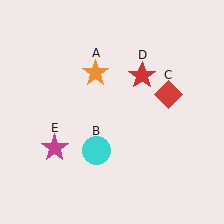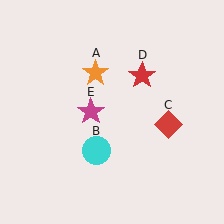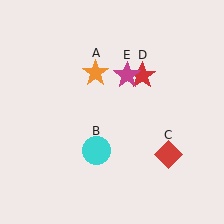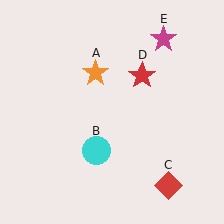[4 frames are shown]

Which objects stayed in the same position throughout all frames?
Orange star (object A) and cyan circle (object B) and red star (object D) remained stationary.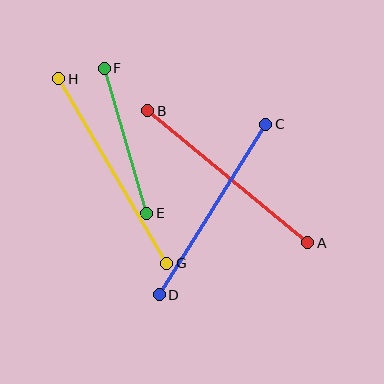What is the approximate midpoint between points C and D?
The midpoint is at approximately (212, 209) pixels.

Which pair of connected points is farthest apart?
Points G and H are farthest apart.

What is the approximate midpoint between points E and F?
The midpoint is at approximately (125, 141) pixels.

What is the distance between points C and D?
The distance is approximately 201 pixels.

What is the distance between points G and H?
The distance is approximately 214 pixels.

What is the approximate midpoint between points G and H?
The midpoint is at approximately (113, 171) pixels.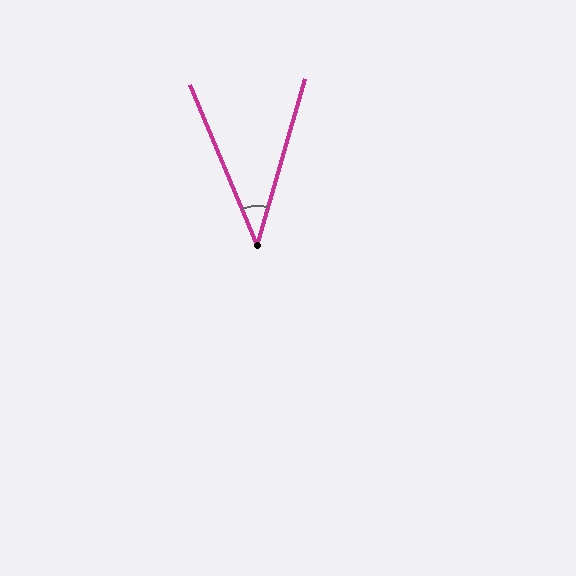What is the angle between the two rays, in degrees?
Approximately 39 degrees.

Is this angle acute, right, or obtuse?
It is acute.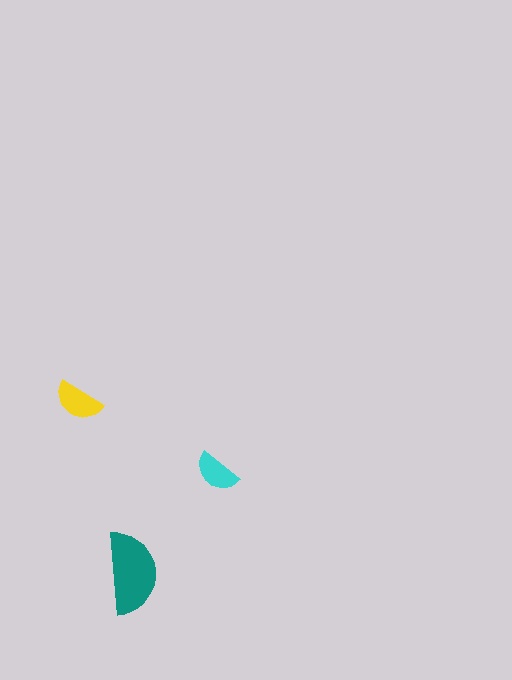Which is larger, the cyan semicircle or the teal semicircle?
The teal one.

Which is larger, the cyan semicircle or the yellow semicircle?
The yellow one.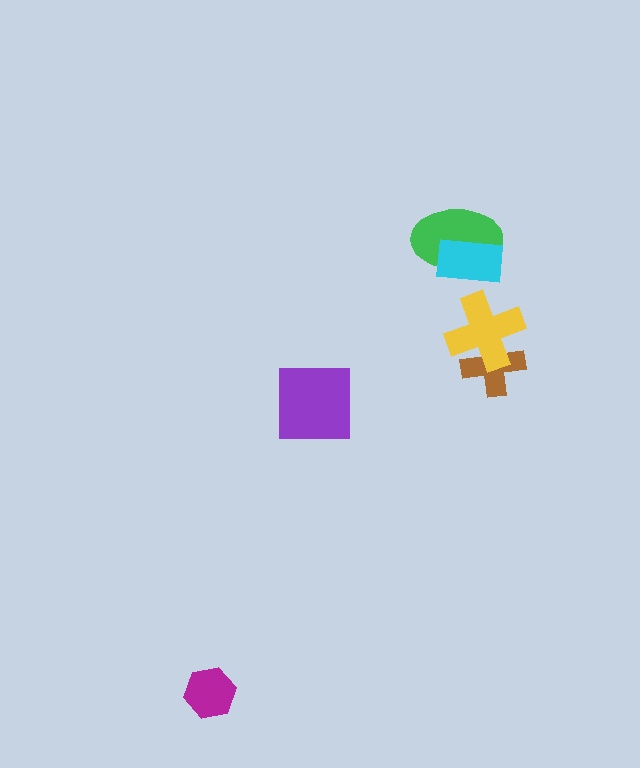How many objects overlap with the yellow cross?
1 object overlaps with the yellow cross.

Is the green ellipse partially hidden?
Yes, it is partially covered by another shape.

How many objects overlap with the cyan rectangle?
1 object overlaps with the cyan rectangle.